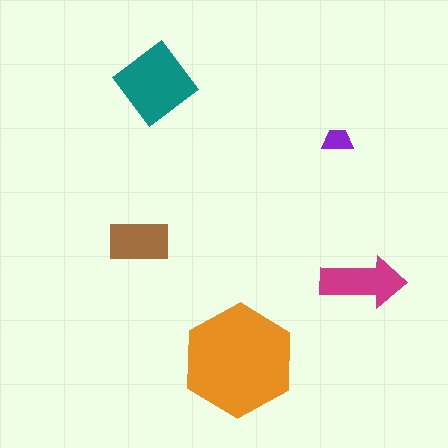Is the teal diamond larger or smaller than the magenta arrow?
Larger.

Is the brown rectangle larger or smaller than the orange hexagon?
Smaller.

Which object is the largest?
The orange hexagon.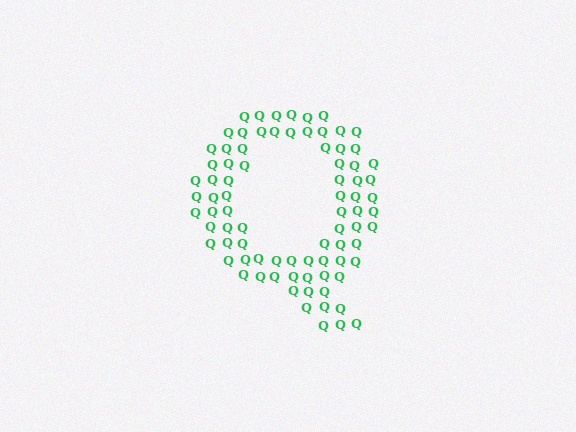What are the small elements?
The small elements are letter Q's.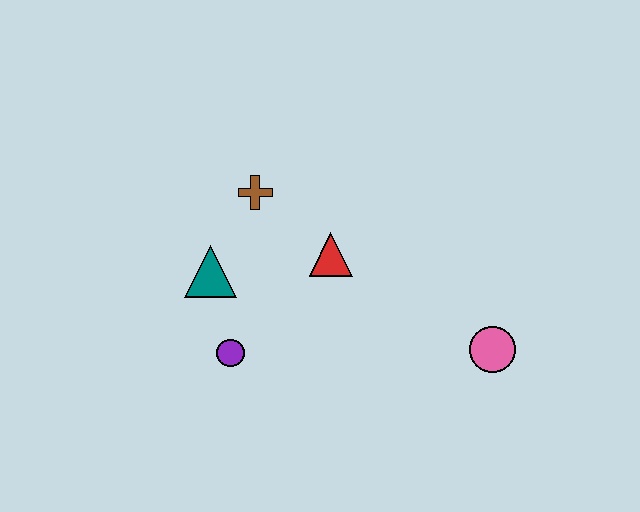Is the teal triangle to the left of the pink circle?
Yes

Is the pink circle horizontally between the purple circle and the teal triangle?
No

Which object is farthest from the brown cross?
The pink circle is farthest from the brown cross.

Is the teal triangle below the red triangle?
Yes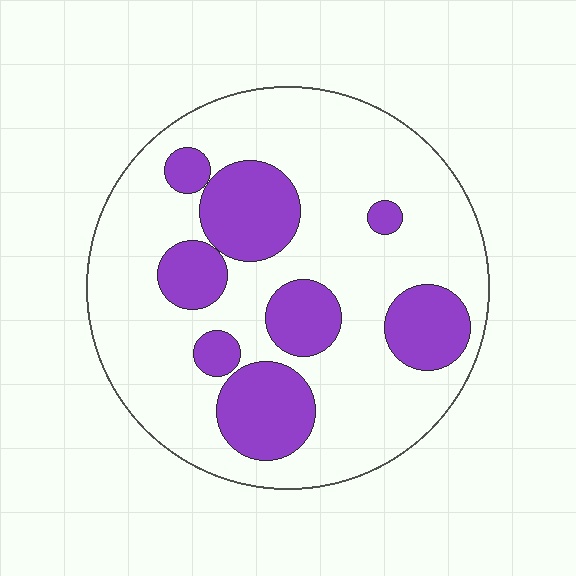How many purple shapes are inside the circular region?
8.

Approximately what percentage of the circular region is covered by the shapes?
Approximately 25%.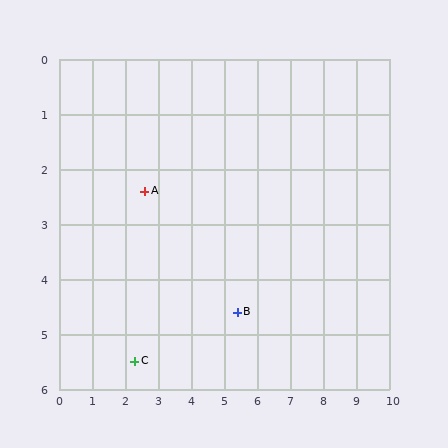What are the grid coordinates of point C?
Point C is at approximately (2.3, 5.5).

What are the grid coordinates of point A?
Point A is at approximately (2.6, 2.4).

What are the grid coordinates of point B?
Point B is at approximately (5.4, 4.6).